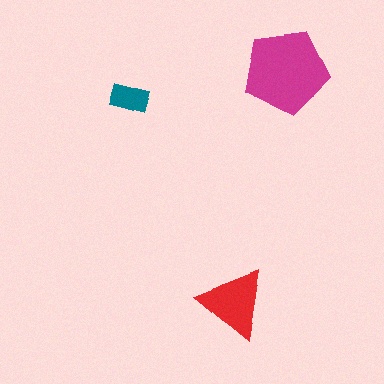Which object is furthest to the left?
The teal rectangle is leftmost.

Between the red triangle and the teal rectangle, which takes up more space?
The red triangle.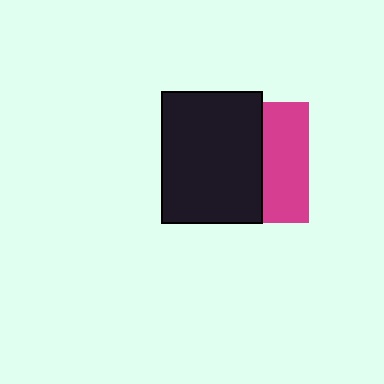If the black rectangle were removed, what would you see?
You would see the complete magenta square.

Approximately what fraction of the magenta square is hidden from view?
Roughly 62% of the magenta square is hidden behind the black rectangle.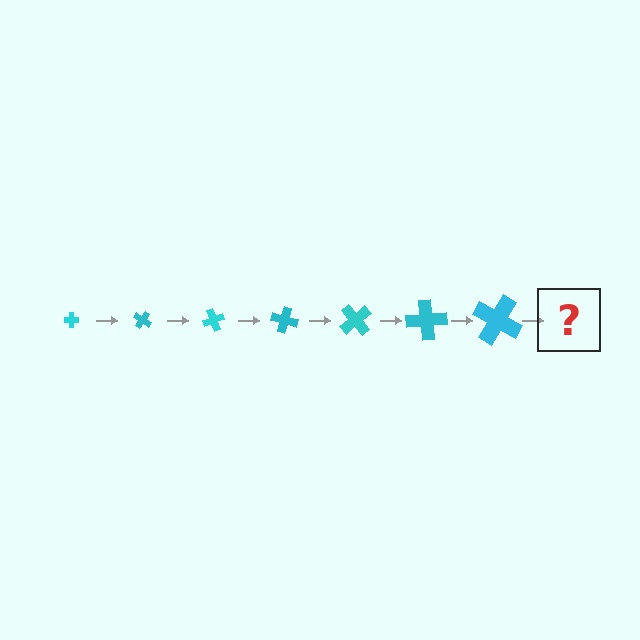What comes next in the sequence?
The next element should be a cross, larger than the previous one and rotated 245 degrees from the start.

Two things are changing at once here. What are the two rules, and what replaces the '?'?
The two rules are that the cross grows larger each step and it rotates 35 degrees each step. The '?' should be a cross, larger than the previous one and rotated 245 degrees from the start.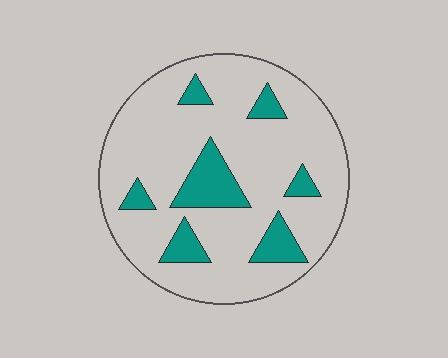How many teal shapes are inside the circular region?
7.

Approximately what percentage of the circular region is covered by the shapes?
Approximately 15%.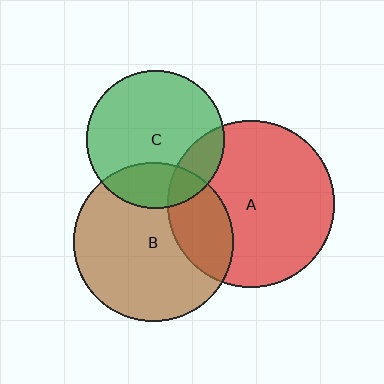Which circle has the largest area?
Circle A (red).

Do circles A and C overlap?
Yes.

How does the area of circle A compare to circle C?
Approximately 1.4 times.